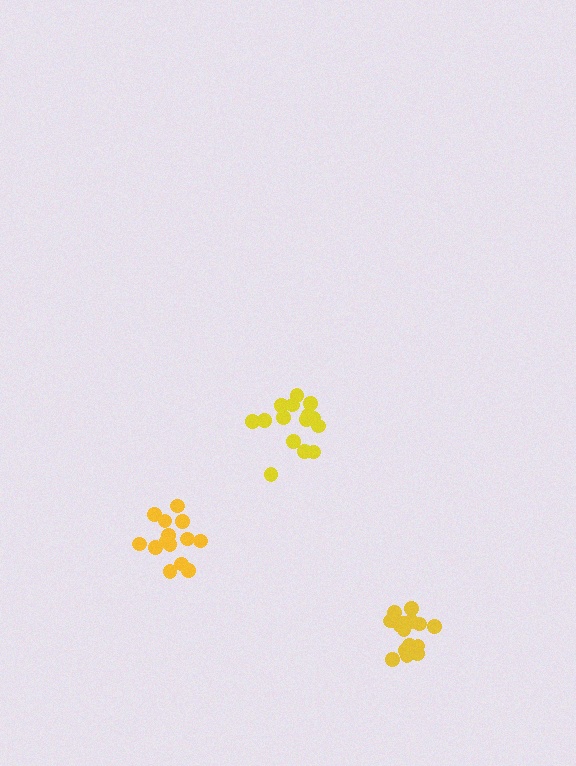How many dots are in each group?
Group 1: 15 dots, Group 2: 15 dots, Group 3: 16 dots (46 total).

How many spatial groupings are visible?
There are 3 spatial groupings.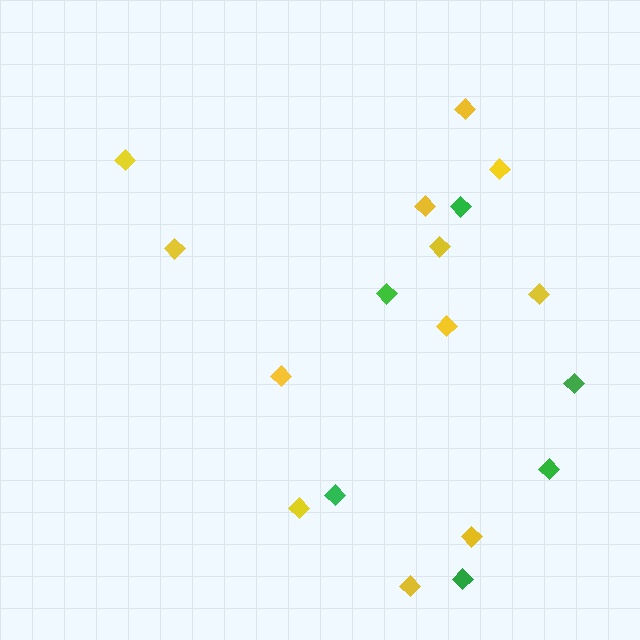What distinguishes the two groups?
There are 2 groups: one group of green diamonds (6) and one group of yellow diamonds (12).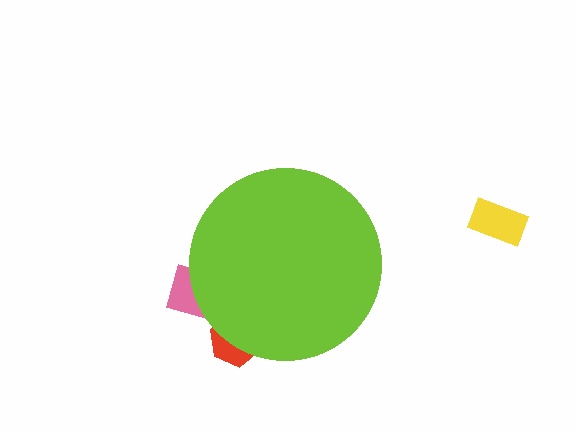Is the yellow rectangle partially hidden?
No, the yellow rectangle is fully visible.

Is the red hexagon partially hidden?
Yes, the red hexagon is partially hidden behind the lime circle.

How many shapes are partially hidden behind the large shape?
2 shapes are partially hidden.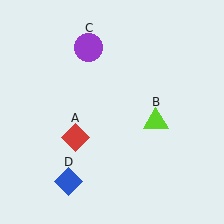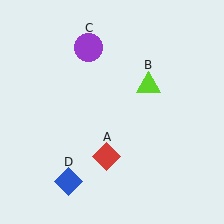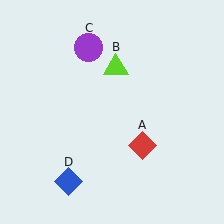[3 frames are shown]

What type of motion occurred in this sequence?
The red diamond (object A), lime triangle (object B) rotated counterclockwise around the center of the scene.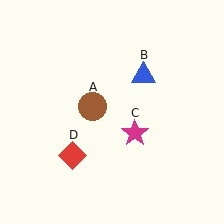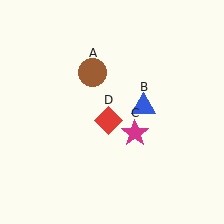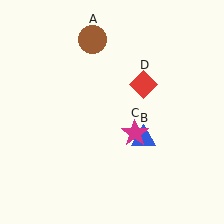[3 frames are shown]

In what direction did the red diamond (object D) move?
The red diamond (object D) moved up and to the right.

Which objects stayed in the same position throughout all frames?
Magenta star (object C) remained stationary.